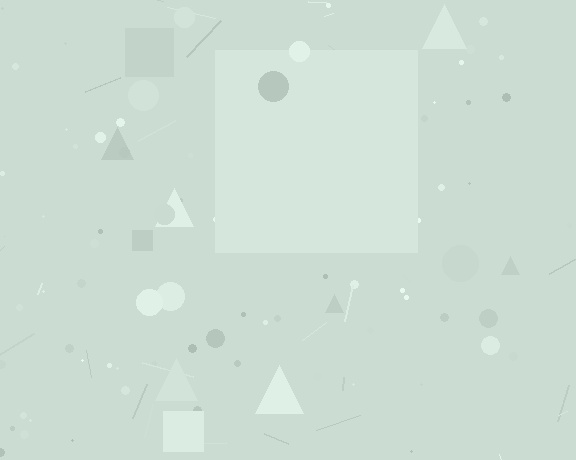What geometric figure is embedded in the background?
A square is embedded in the background.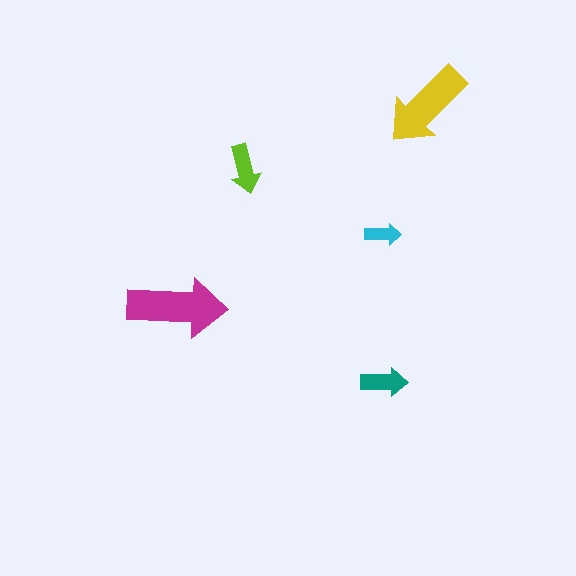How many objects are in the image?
There are 5 objects in the image.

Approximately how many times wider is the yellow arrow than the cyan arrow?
About 2.5 times wider.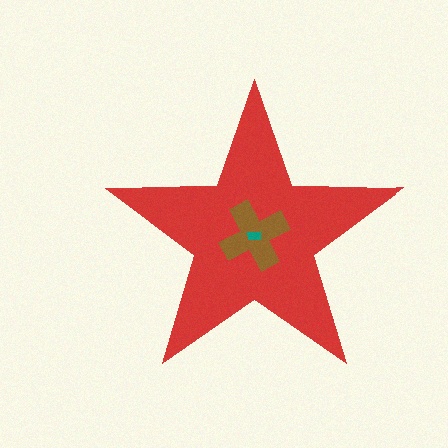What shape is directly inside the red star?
The brown cross.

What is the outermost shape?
The red star.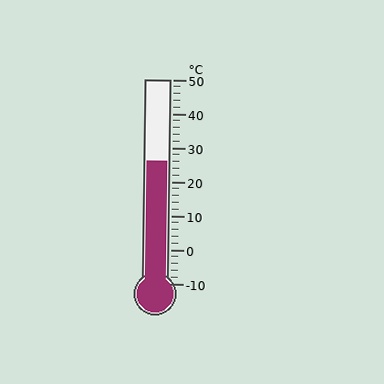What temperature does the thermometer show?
The thermometer shows approximately 26°C.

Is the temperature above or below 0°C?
The temperature is above 0°C.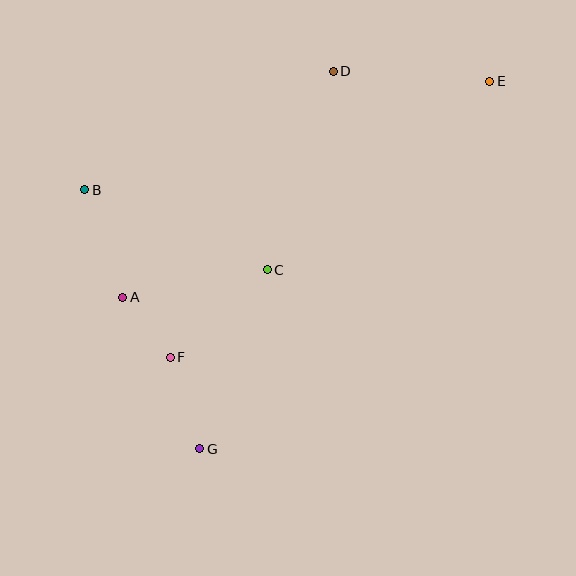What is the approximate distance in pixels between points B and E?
The distance between B and E is approximately 419 pixels.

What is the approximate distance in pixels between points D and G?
The distance between D and G is approximately 400 pixels.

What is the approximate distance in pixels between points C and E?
The distance between C and E is approximately 292 pixels.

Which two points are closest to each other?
Points A and F are closest to each other.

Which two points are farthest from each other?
Points E and G are farthest from each other.